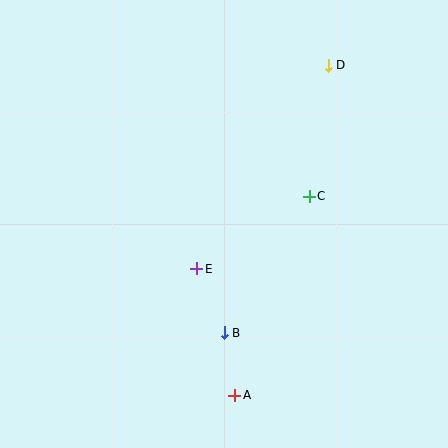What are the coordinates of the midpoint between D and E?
The midpoint between D and E is at (263, 167).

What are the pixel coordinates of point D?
Point D is at (328, 65).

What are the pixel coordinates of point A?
Point A is at (234, 395).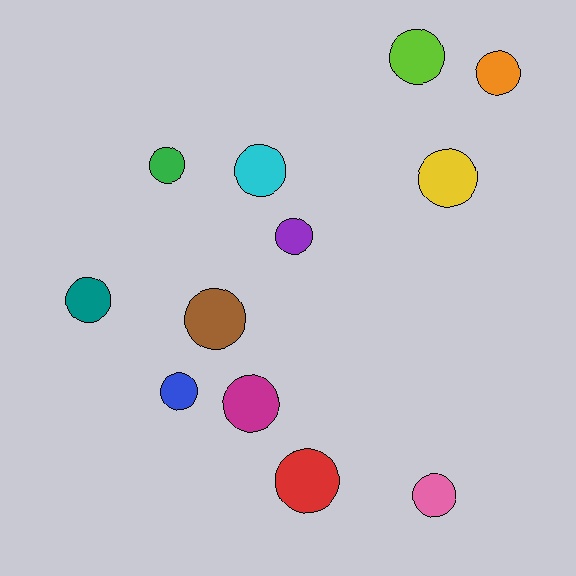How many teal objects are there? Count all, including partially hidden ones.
There is 1 teal object.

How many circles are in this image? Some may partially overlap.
There are 12 circles.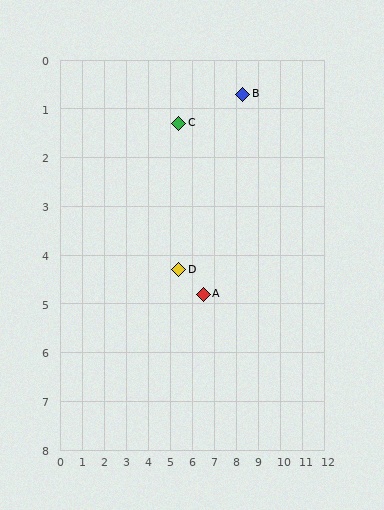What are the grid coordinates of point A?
Point A is at approximately (6.5, 4.8).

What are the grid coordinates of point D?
Point D is at approximately (5.4, 4.3).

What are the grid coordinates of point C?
Point C is at approximately (5.4, 1.3).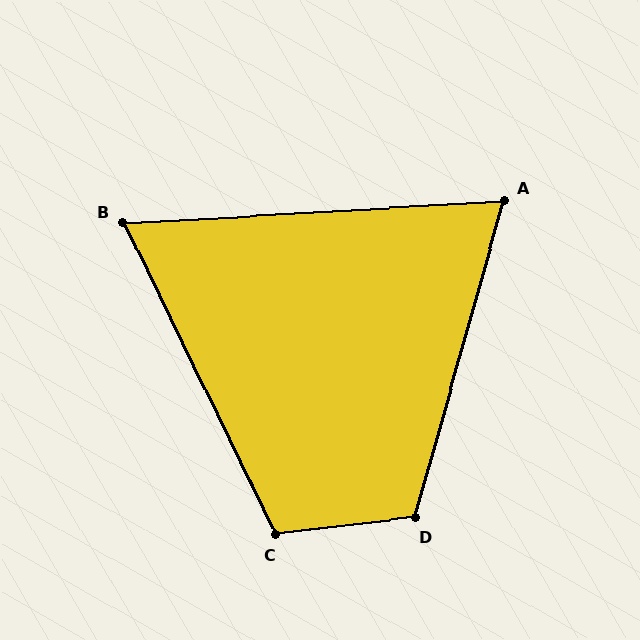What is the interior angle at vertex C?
Approximately 109 degrees (obtuse).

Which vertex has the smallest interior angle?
B, at approximately 67 degrees.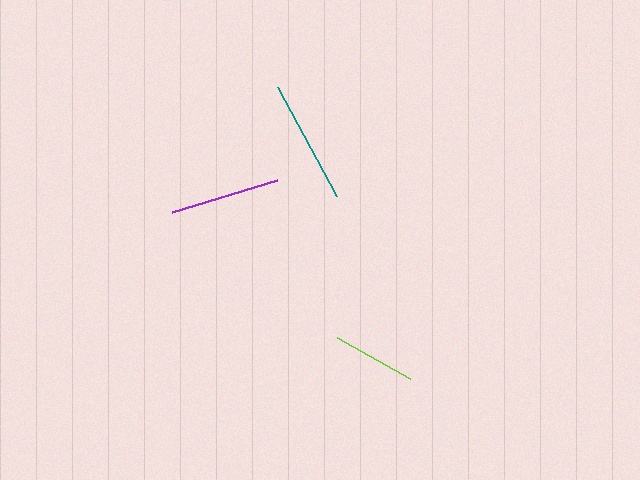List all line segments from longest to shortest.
From longest to shortest: teal, purple, lime.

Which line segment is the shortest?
The lime line is the shortest at approximately 84 pixels.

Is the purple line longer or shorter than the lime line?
The purple line is longer than the lime line.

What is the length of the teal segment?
The teal segment is approximately 124 pixels long.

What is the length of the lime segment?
The lime segment is approximately 84 pixels long.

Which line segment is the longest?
The teal line is the longest at approximately 124 pixels.